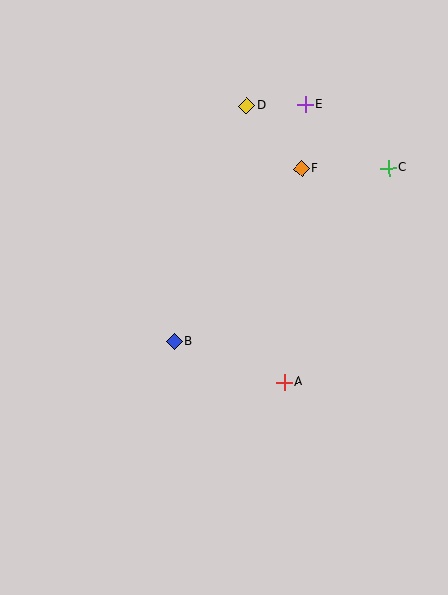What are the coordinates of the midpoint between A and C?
The midpoint between A and C is at (336, 275).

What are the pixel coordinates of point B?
Point B is at (174, 341).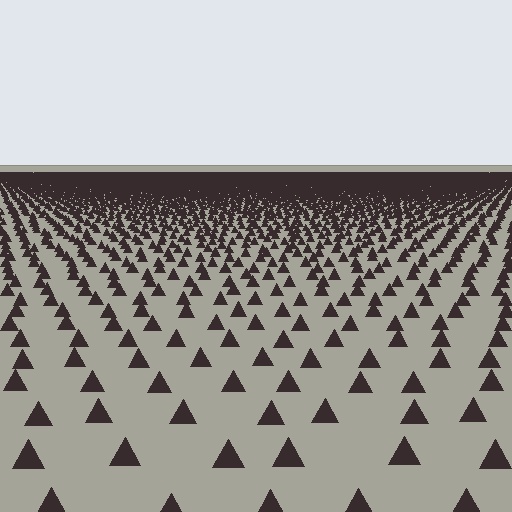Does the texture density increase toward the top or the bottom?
Density increases toward the top.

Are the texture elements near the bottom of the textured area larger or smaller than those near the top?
Larger. Near the bottom, elements are closer to the viewer and appear at a bigger on-screen size.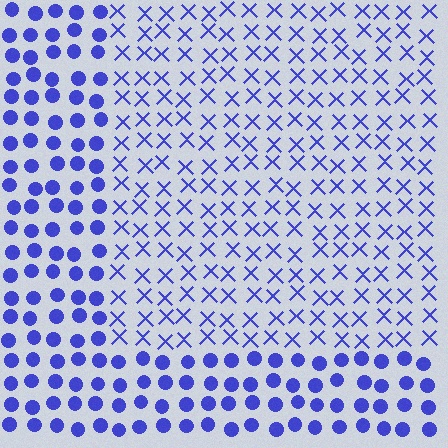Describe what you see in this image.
The image is filled with small blue elements arranged in a uniform grid. A rectangle-shaped region contains X marks, while the surrounding area contains circles. The boundary is defined purely by the change in element shape.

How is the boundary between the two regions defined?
The boundary is defined by a change in element shape: X marks inside vs. circles outside. All elements share the same color and spacing.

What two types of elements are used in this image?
The image uses X marks inside the rectangle region and circles outside it.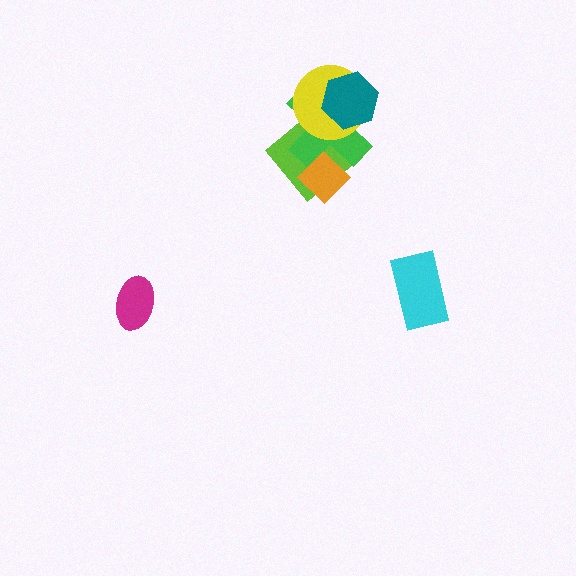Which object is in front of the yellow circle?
The teal hexagon is in front of the yellow circle.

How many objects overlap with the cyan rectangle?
0 objects overlap with the cyan rectangle.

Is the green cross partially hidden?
Yes, it is partially covered by another shape.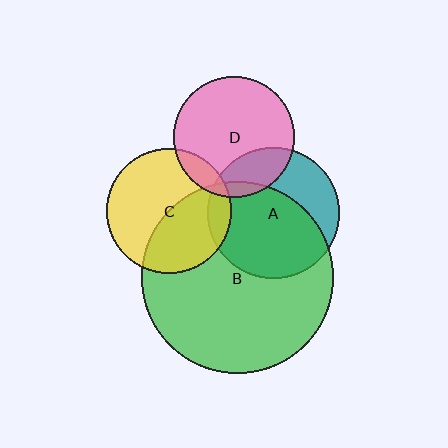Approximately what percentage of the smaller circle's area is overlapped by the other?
Approximately 45%.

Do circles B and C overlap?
Yes.